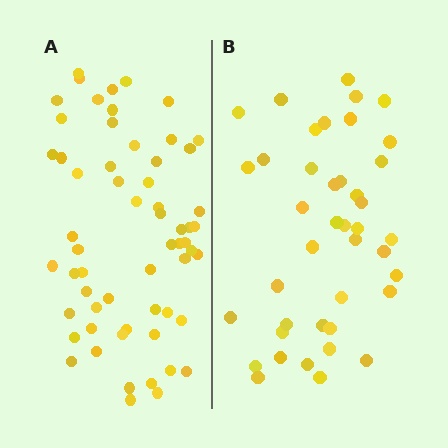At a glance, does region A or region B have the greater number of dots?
Region A (the left region) has more dots.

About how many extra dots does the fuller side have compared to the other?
Region A has approximately 20 more dots than region B.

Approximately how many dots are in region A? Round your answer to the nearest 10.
About 60 dots.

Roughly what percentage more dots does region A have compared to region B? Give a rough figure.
About 45% more.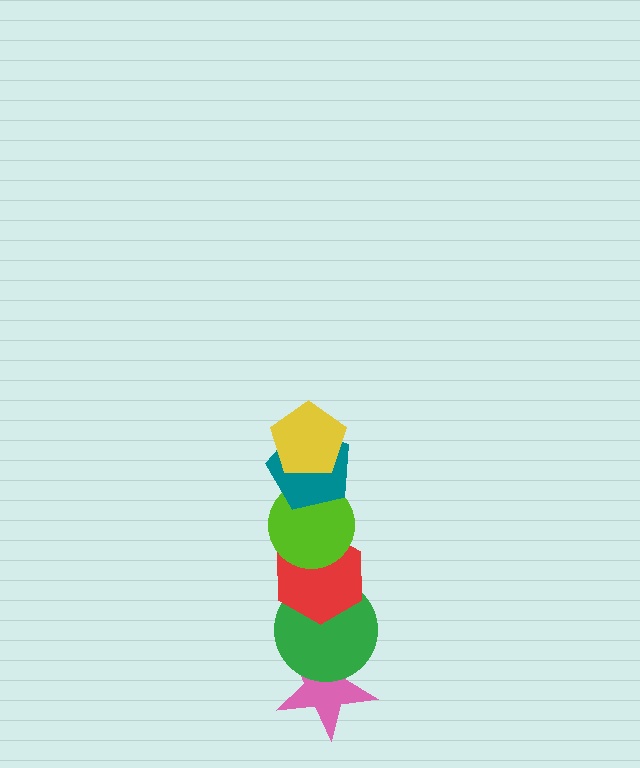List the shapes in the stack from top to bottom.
From top to bottom: the yellow pentagon, the teal pentagon, the lime circle, the red hexagon, the green circle, the pink star.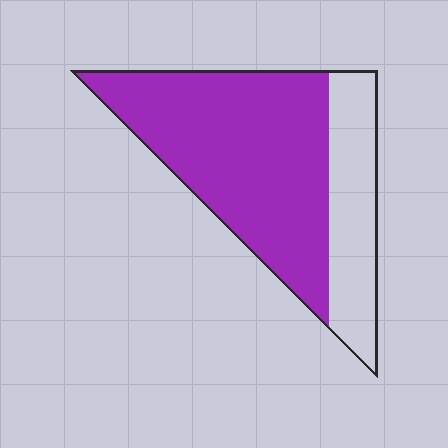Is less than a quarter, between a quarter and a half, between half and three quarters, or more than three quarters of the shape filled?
Between half and three quarters.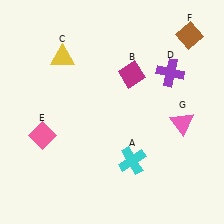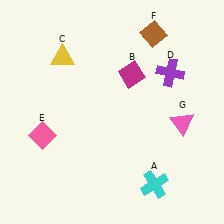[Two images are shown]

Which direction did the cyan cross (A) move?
The cyan cross (A) moved down.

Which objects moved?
The objects that moved are: the cyan cross (A), the brown diamond (F).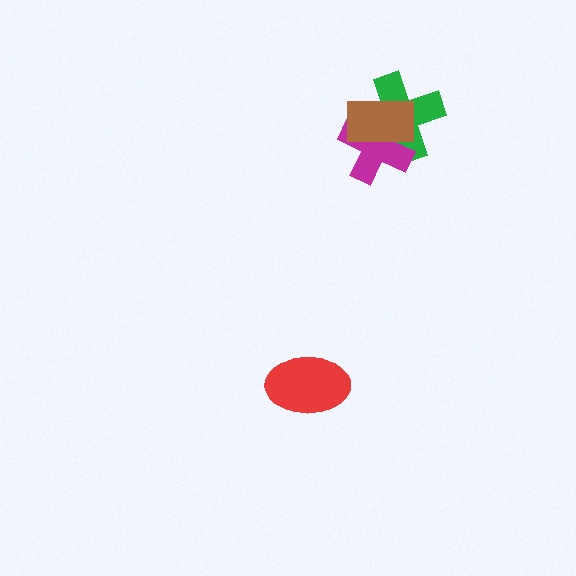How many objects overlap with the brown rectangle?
2 objects overlap with the brown rectangle.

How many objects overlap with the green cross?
2 objects overlap with the green cross.